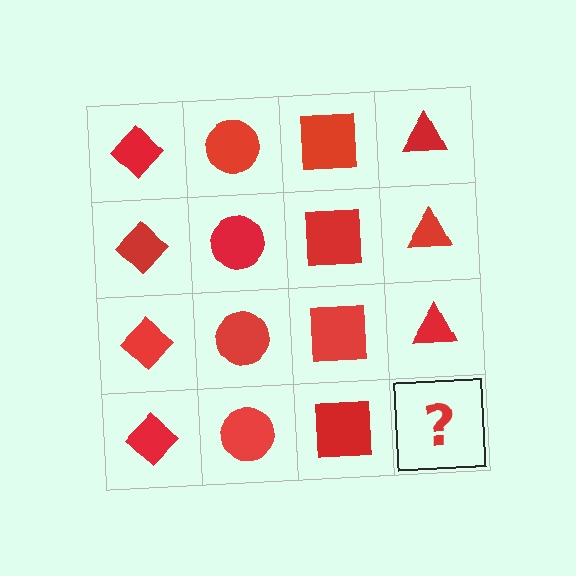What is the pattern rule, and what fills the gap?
The rule is that each column has a consistent shape. The gap should be filled with a red triangle.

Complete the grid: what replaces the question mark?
The question mark should be replaced with a red triangle.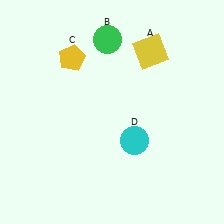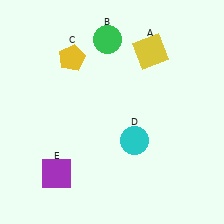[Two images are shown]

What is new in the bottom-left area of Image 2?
A purple square (E) was added in the bottom-left area of Image 2.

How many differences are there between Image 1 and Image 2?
There is 1 difference between the two images.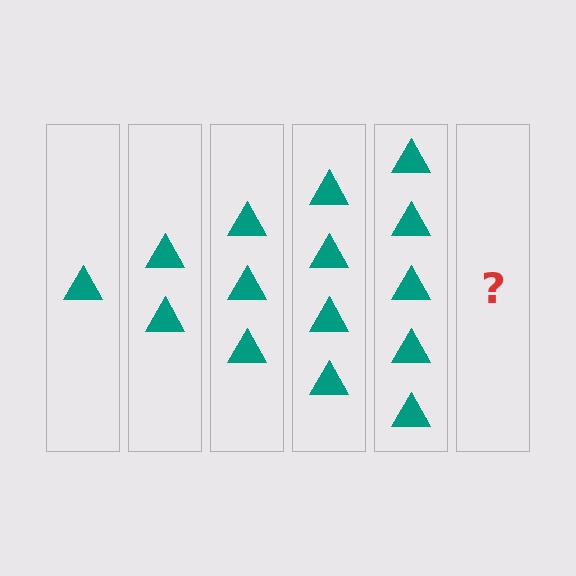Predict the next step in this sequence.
The next step is 6 triangles.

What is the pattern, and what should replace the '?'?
The pattern is that each step adds one more triangle. The '?' should be 6 triangles.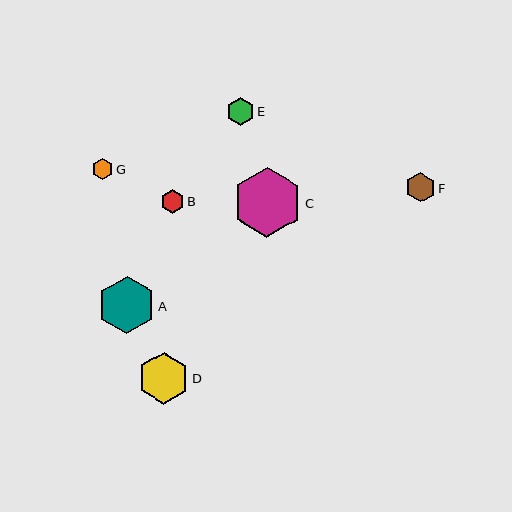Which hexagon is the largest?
Hexagon C is the largest with a size of approximately 70 pixels.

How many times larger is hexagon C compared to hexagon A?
Hexagon C is approximately 1.2 times the size of hexagon A.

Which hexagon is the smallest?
Hexagon G is the smallest with a size of approximately 21 pixels.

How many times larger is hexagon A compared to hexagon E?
Hexagon A is approximately 2.1 times the size of hexagon E.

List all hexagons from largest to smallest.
From largest to smallest: C, A, D, F, E, B, G.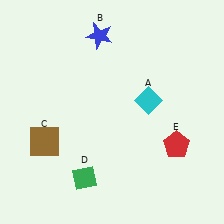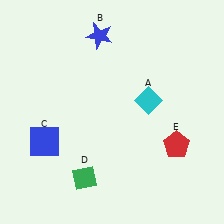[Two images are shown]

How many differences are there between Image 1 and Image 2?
There is 1 difference between the two images.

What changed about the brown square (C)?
In Image 1, C is brown. In Image 2, it changed to blue.